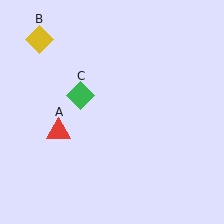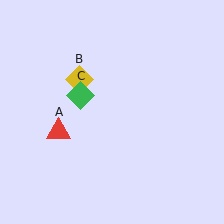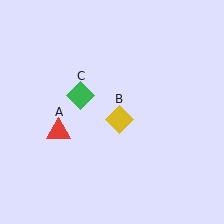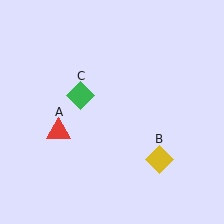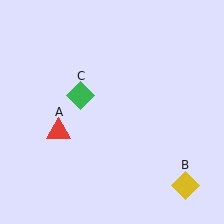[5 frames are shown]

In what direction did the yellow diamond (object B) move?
The yellow diamond (object B) moved down and to the right.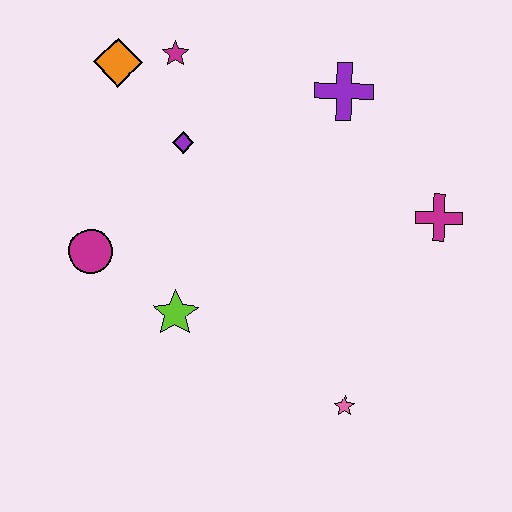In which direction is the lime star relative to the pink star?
The lime star is to the left of the pink star.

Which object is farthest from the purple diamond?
The pink star is farthest from the purple diamond.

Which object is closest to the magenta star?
The orange diamond is closest to the magenta star.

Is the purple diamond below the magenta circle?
No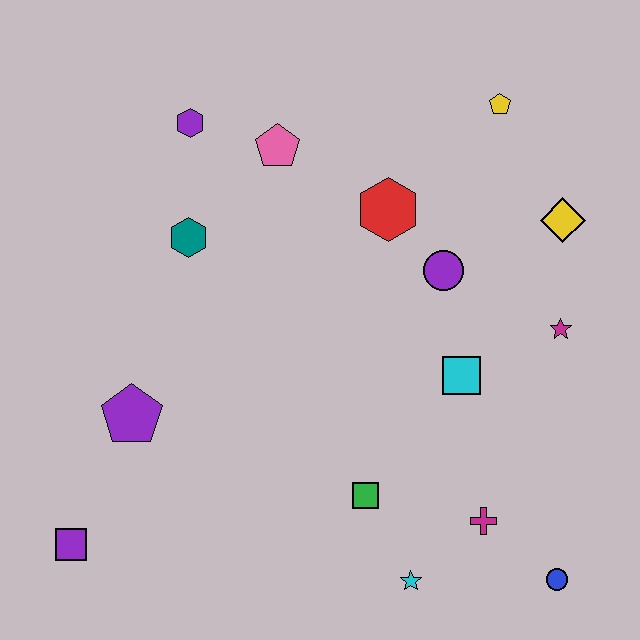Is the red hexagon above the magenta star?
Yes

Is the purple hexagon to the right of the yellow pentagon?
No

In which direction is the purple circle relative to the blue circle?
The purple circle is above the blue circle.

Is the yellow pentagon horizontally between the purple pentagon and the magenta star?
Yes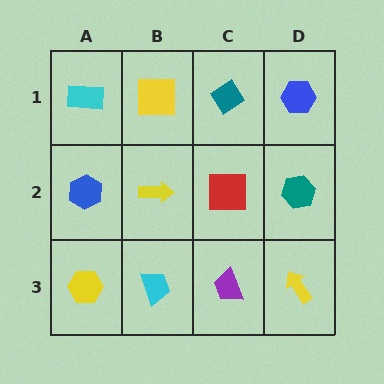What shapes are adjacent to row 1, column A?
A blue hexagon (row 2, column A), a yellow square (row 1, column B).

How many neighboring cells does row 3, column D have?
2.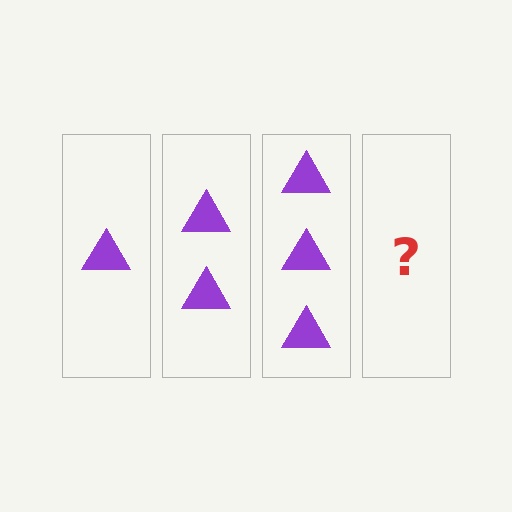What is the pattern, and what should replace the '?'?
The pattern is that each step adds one more triangle. The '?' should be 4 triangles.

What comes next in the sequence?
The next element should be 4 triangles.